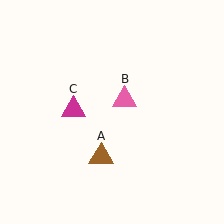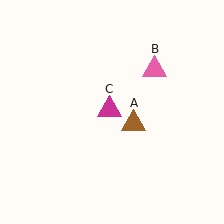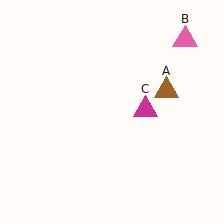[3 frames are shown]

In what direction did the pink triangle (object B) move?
The pink triangle (object B) moved up and to the right.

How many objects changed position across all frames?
3 objects changed position: brown triangle (object A), pink triangle (object B), magenta triangle (object C).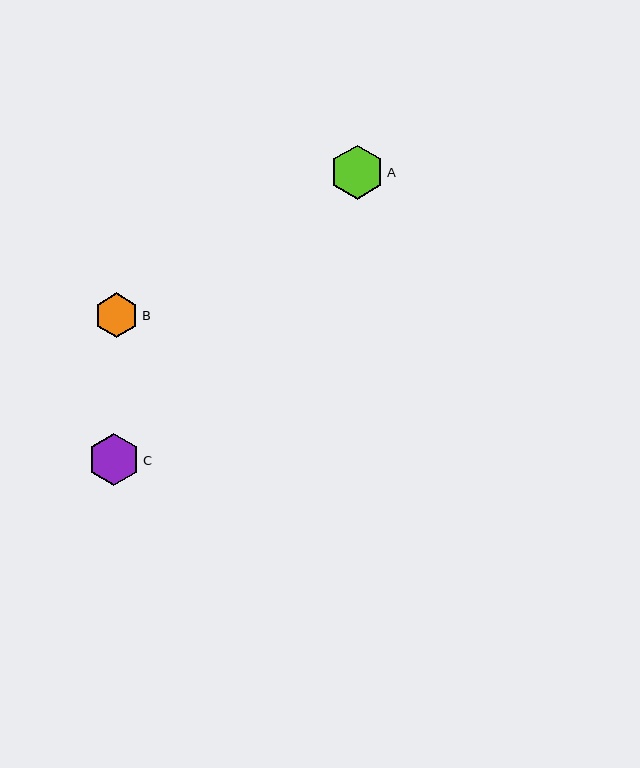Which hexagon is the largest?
Hexagon A is the largest with a size of approximately 54 pixels.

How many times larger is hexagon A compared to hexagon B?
Hexagon A is approximately 1.2 times the size of hexagon B.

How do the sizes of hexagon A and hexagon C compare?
Hexagon A and hexagon C are approximately the same size.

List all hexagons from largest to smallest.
From largest to smallest: A, C, B.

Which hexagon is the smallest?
Hexagon B is the smallest with a size of approximately 45 pixels.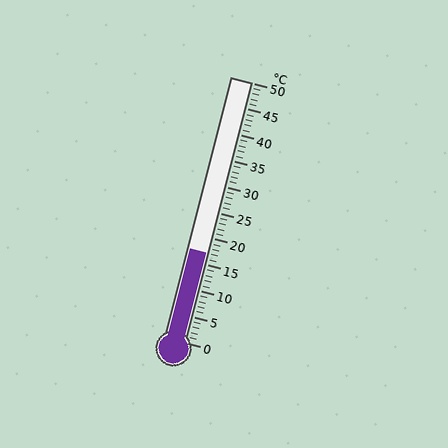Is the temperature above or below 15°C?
The temperature is above 15°C.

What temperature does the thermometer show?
The thermometer shows approximately 17°C.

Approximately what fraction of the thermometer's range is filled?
The thermometer is filled to approximately 35% of its range.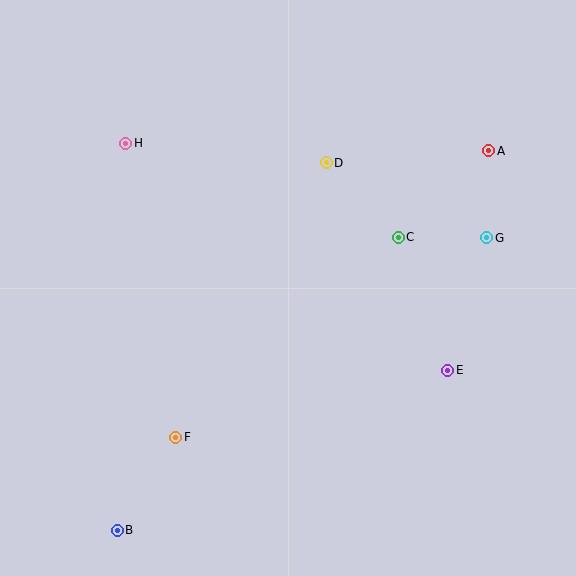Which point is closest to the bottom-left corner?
Point B is closest to the bottom-left corner.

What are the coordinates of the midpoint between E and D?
The midpoint between E and D is at (387, 267).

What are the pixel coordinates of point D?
Point D is at (326, 163).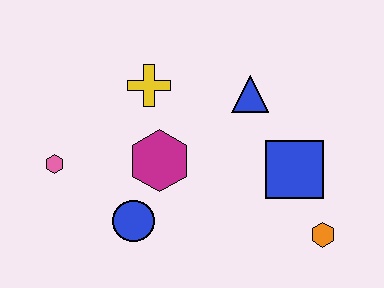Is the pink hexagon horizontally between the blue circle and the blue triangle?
No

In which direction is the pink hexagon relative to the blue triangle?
The pink hexagon is to the left of the blue triangle.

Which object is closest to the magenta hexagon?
The blue circle is closest to the magenta hexagon.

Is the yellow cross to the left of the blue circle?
No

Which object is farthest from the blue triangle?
The pink hexagon is farthest from the blue triangle.